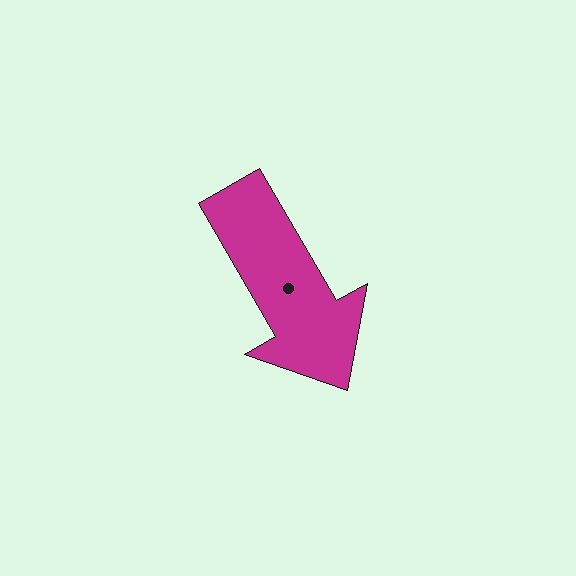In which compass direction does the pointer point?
Southeast.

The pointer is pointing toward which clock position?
Roughly 5 o'clock.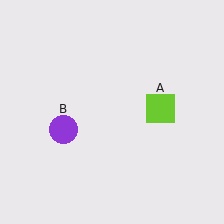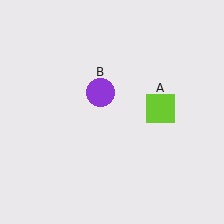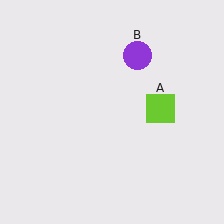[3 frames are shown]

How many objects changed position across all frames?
1 object changed position: purple circle (object B).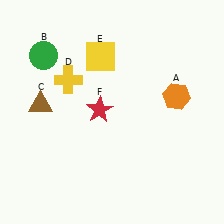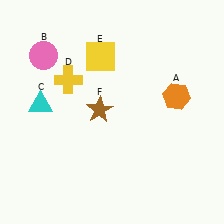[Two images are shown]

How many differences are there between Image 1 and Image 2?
There are 3 differences between the two images.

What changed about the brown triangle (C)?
In Image 1, C is brown. In Image 2, it changed to cyan.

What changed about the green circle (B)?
In Image 1, B is green. In Image 2, it changed to pink.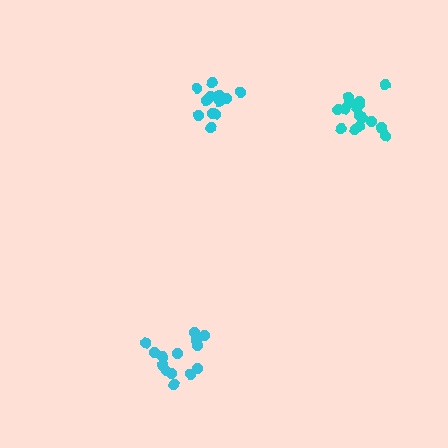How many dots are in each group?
Group 1: 17 dots, Group 2: 15 dots, Group 3: 13 dots (45 total).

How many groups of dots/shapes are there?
There are 3 groups.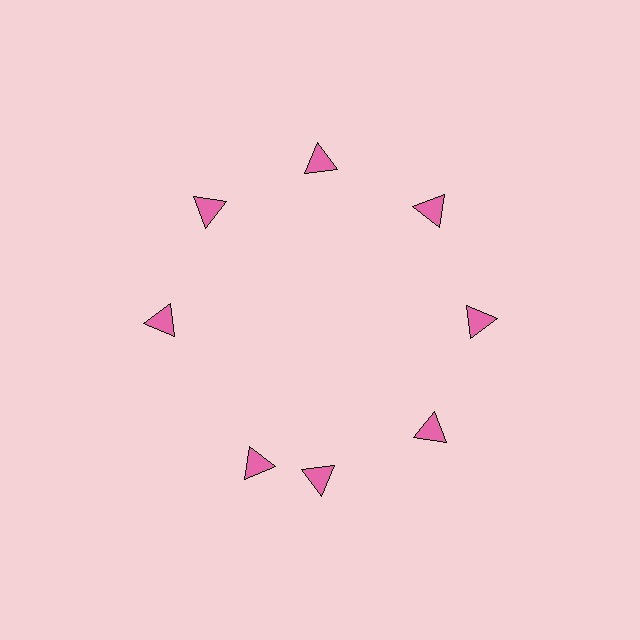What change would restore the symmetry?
The symmetry would be restored by rotating it back into even spacing with its neighbors so that all 8 triangles sit at equal angles and equal distance from the center.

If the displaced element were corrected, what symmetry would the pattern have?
It would have 8-fold rotational symmetry — the pattern would map onto itself every 45 degrees.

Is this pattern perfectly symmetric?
No. The 8 pink triangles are arranged in a ring, but one element near the 8 o'clock position is rotated out of alignment along the ring, breaking the 8-fold rotational symmetry.